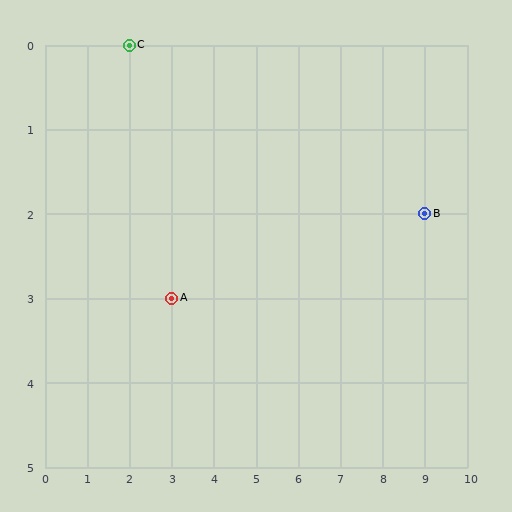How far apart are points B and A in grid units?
Points B and A are 6 columns and 1 row apart (about 6.1 grid units diagonally).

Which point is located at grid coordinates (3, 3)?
Point A is at (3, 3).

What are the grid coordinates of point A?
Point A is at grid coordinates (3, 3).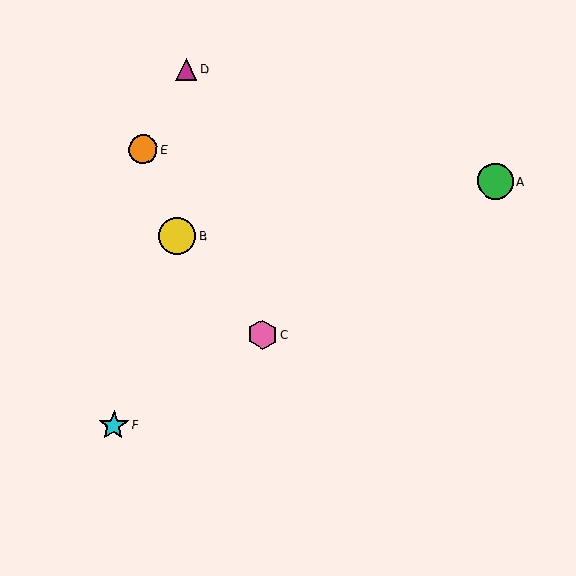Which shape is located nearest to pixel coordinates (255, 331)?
The pink hexagon (labeled C) at (263, 334) is nearest to that location.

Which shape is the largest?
The yellow circle (labeled B) is the largest.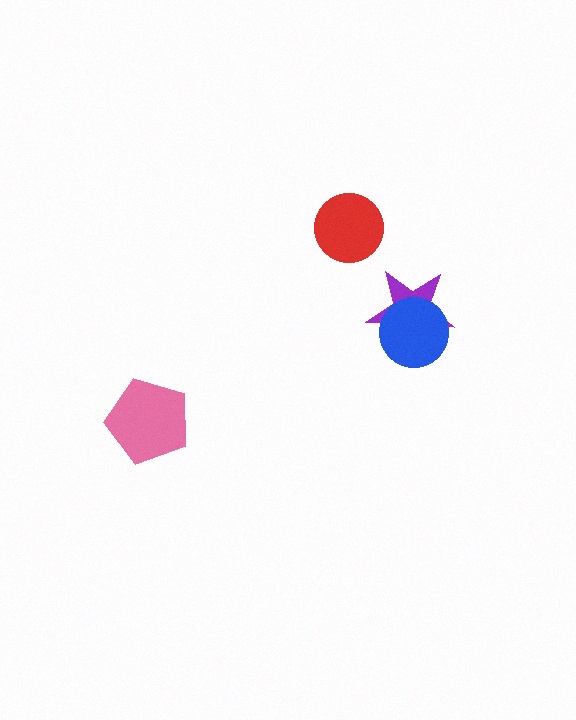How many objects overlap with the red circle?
0 objects overlap with the red circle.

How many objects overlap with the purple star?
1 object overlaps with the purple star.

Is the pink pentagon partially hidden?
No, no other shape covers it.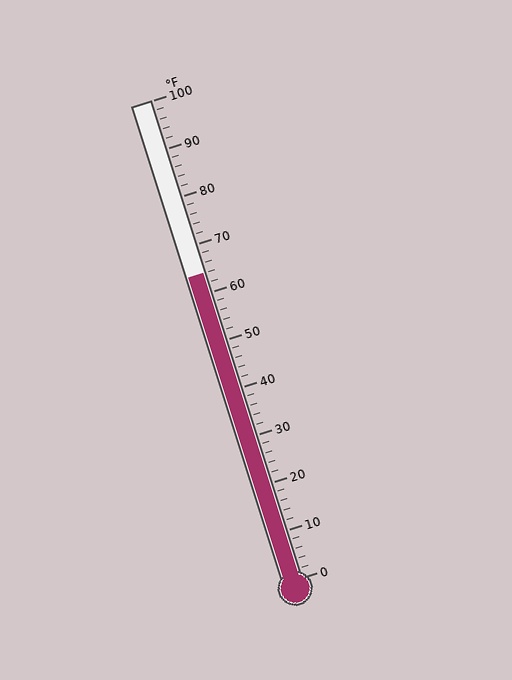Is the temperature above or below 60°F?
The temperature is above 60°F.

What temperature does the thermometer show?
The thermometer shows approximately 64°F.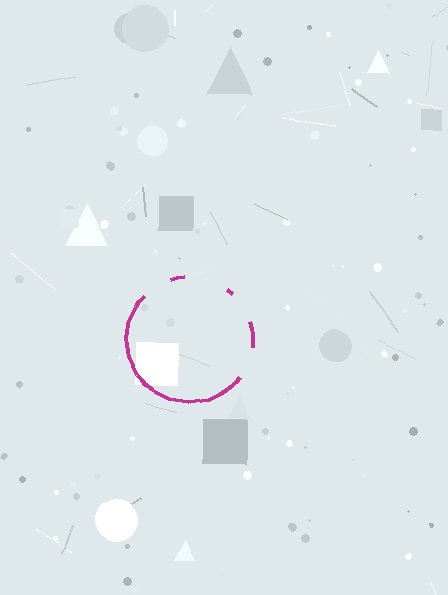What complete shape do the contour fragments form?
The contour fragments form a circle.